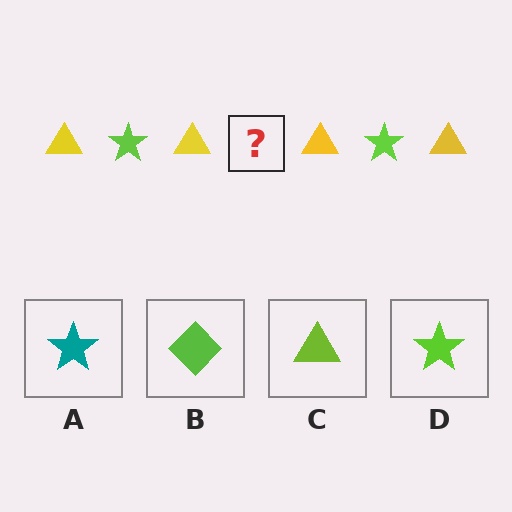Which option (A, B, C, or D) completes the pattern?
D.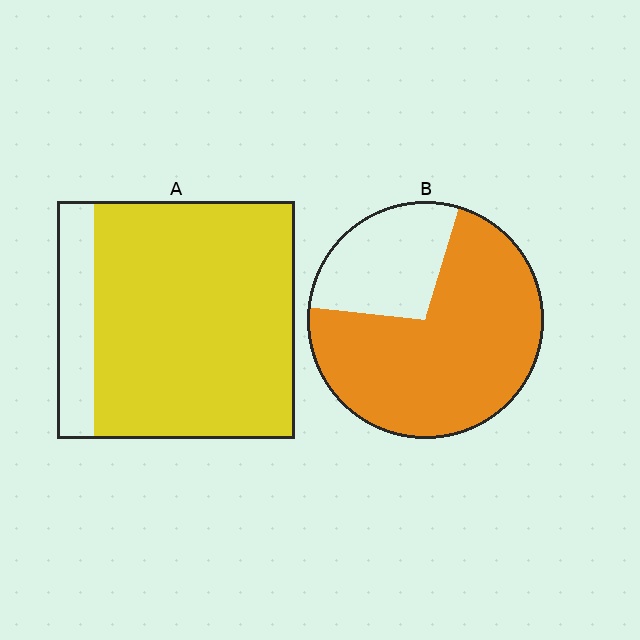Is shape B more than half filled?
Yes.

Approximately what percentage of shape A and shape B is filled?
A is approximately 85% and B is approximately 70%.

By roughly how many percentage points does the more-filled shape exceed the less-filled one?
By roughly 10 percentage points (A over B).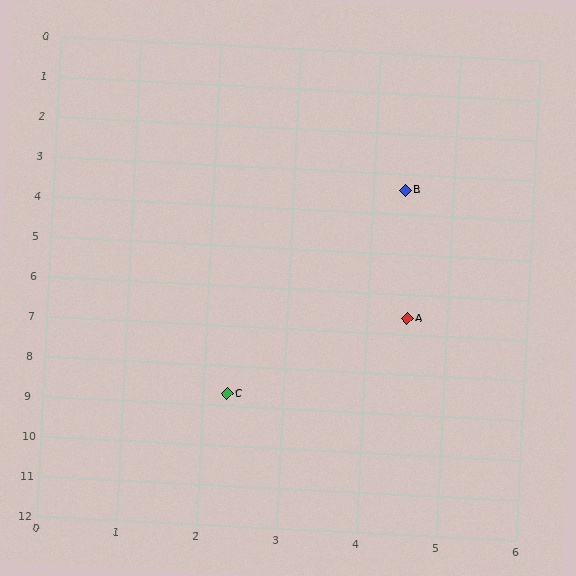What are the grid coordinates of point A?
Point A is at approximately (4.5, 6.6).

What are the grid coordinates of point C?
Point C is at approximately (2.3, 8.7).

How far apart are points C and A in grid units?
Points C and A are about 3.0 grid units apart.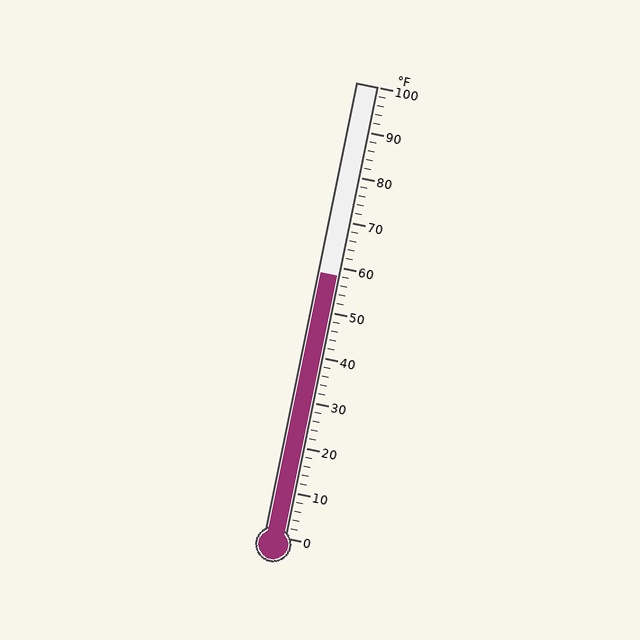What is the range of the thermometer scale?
The thermometer scale ranges from 0°F to 100°F.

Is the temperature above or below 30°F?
The temperature is above 30°F.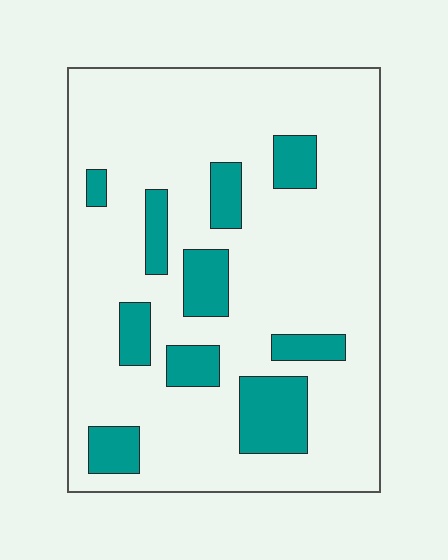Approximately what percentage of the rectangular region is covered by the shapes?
Approximately 20%.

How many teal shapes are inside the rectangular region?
10.